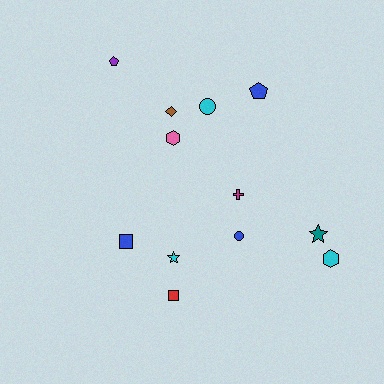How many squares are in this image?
There are 2 squares.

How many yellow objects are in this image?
There are no yellow objects.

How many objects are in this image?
There are 12 objects.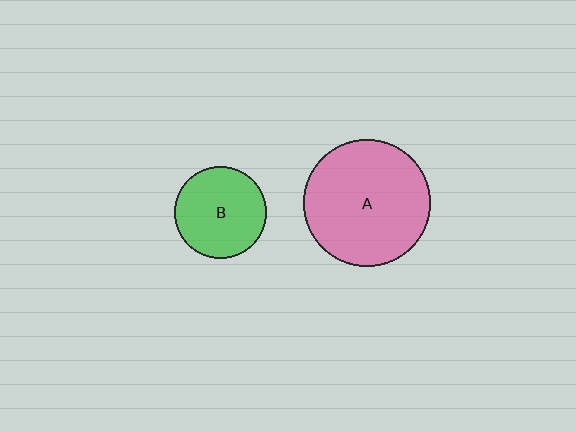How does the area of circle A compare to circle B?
Approximately 1.9 times.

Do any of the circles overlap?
No, none of the circles overlap.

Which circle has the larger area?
Circle A (pink).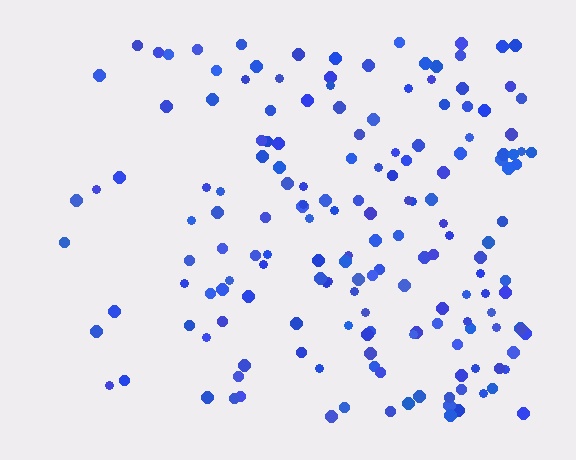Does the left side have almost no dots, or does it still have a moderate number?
Still a moderate number, just noticeably fewer than the right.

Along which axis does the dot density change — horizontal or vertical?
Horizontal.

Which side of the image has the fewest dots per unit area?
The left.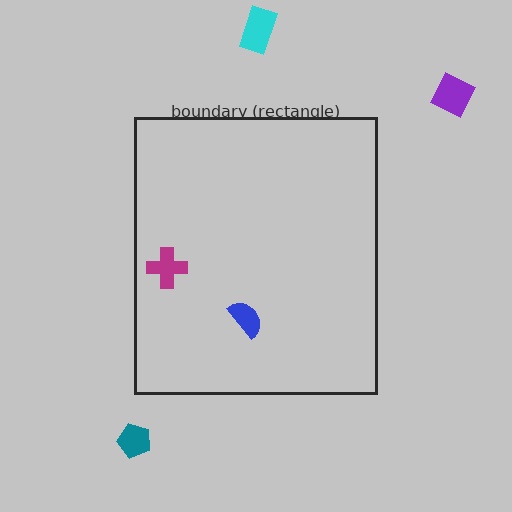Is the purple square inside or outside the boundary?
Outside.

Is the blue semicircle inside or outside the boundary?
Inside.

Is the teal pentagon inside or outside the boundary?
Outside.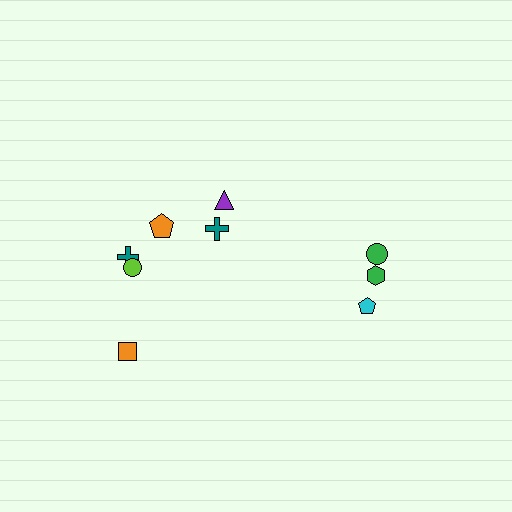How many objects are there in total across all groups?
There are 9 objects.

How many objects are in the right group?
There are 3 objects.